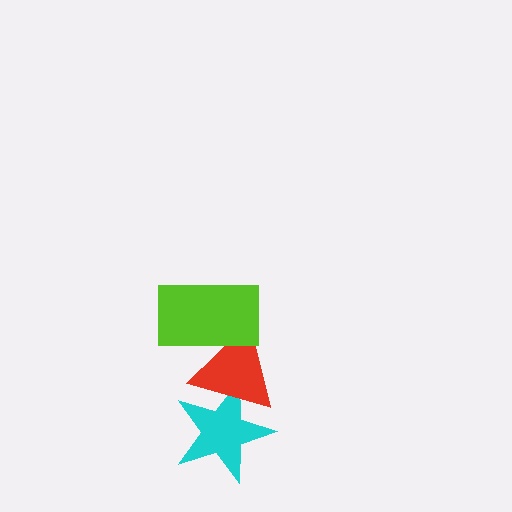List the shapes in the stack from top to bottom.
From top to bottom: the lime rectangle, the red triangle, the cyan star.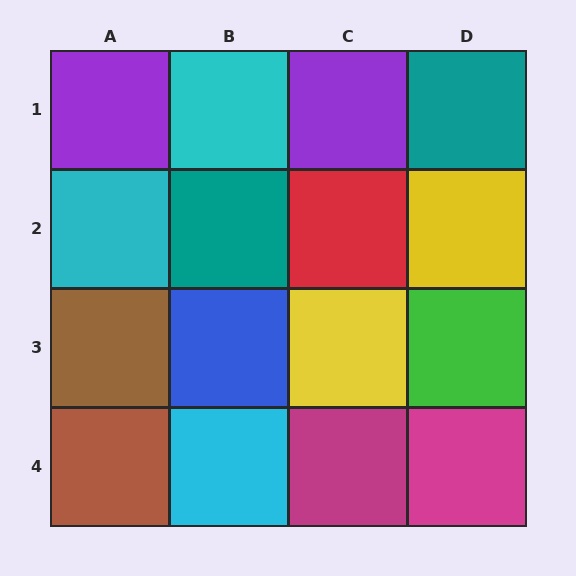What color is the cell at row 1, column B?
Cyan.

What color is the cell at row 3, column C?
Yellow.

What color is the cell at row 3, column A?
Brown.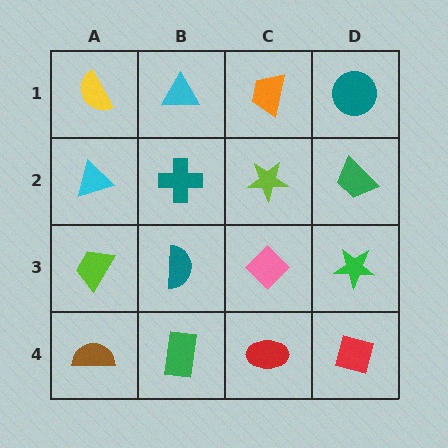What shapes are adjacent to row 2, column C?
An orange trapezoid (row 1, column C), a pink diamond (row 3, column C), a teal cross (row 2, column B), a green trapezoid (row 2, column D).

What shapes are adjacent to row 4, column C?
A pink diamond (row 3, column C), a green rectangle (row 4, column B), a red square (row 4, column D).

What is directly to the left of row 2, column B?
A cyan triangle.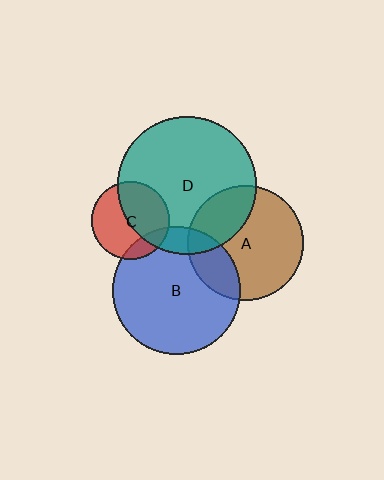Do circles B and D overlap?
Yes.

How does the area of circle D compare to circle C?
Approximately 3.1 times.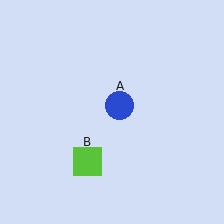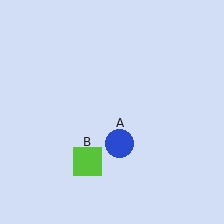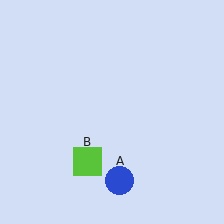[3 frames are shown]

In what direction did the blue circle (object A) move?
The blue circle (object A) moved down.